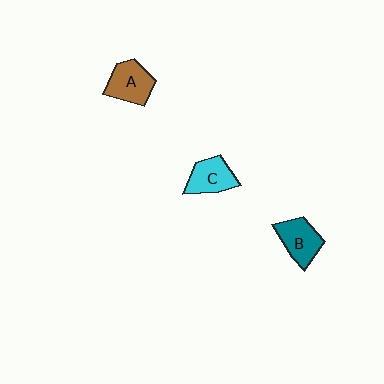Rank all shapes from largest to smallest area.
From largest to smallest: A (brown), B (teal), C (cyan).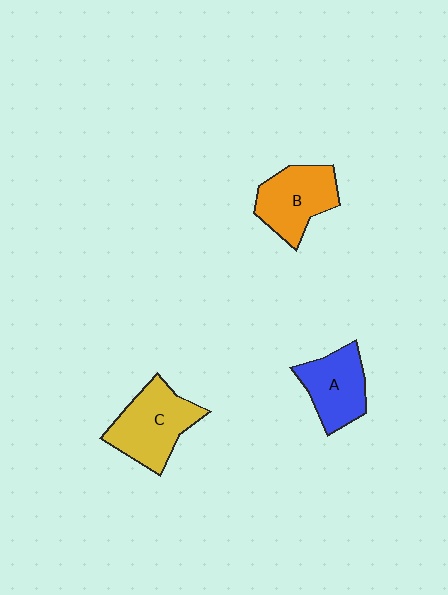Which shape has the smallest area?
Shape A (blue).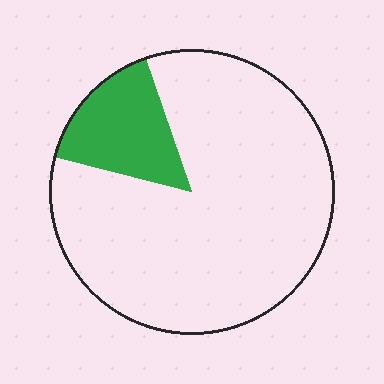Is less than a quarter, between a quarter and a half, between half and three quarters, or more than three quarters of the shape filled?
Less than a quarter.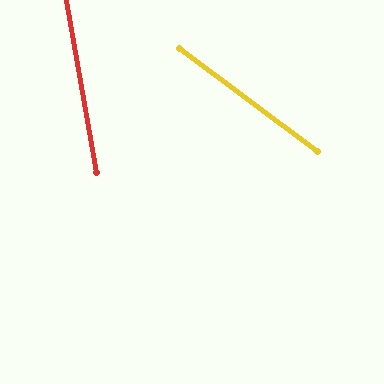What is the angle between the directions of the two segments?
Approximately 44 degrees.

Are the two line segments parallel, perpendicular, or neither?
Neither parallel nor perpendicular — they differ by about 44°.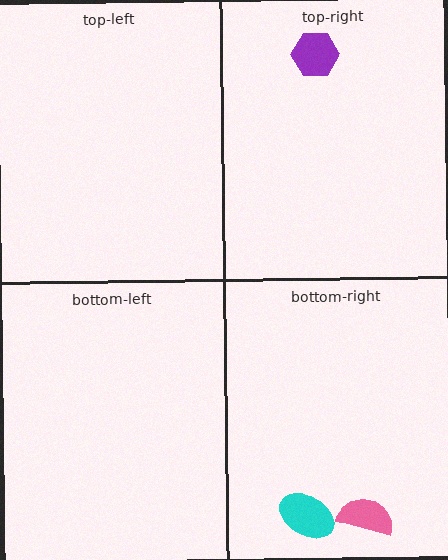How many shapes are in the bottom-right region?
2.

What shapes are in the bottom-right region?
The pink semicircle, the cyan ellipse.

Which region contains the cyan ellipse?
The bottom-right region.